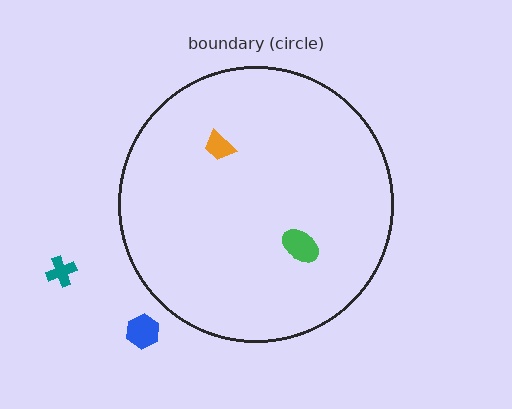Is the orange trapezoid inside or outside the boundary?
Inside.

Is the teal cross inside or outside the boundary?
Outside.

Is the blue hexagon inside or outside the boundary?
Outside.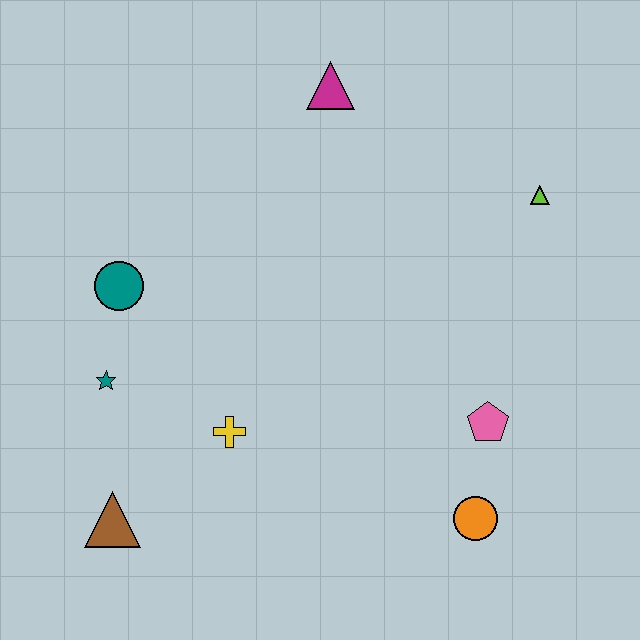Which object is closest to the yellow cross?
The teal star is closest to the yellow cross.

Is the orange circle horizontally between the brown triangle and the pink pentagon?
Yes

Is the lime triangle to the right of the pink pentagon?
Yes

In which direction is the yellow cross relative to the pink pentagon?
The yellow cross is to the left of the pink pentagon.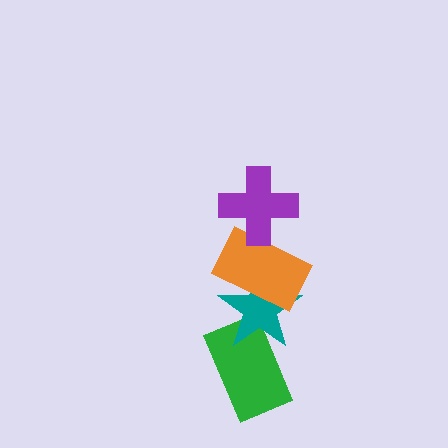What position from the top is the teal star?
The teal star is 3rd from the top.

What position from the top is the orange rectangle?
The orange rectangle is 2nd from the top.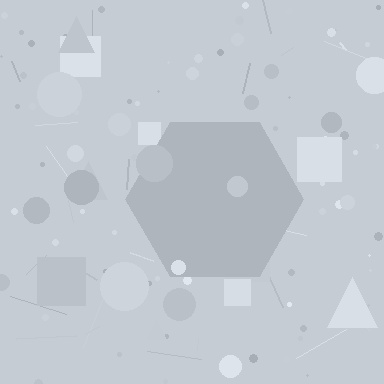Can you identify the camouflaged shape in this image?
The camouflaged shape is a hexagon.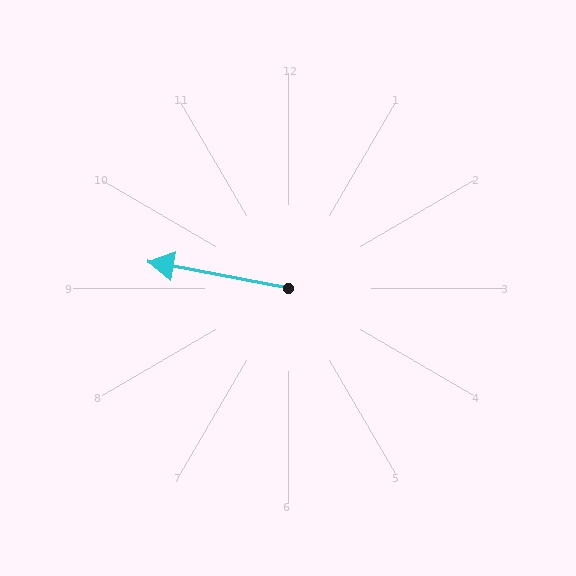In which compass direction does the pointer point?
West.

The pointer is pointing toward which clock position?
Roughly 9 o'clock.